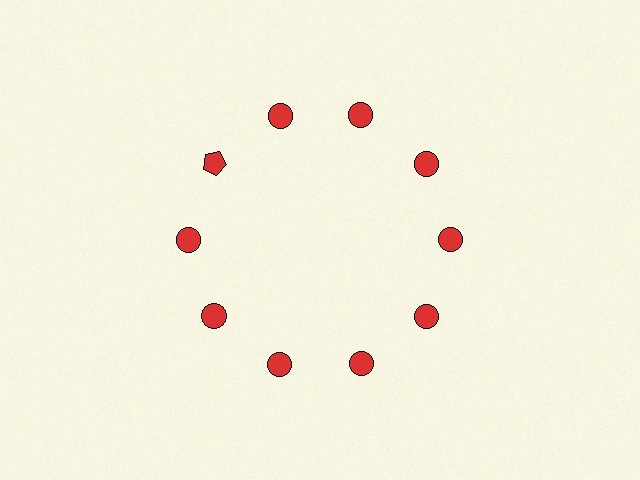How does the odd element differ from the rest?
It has a different shape: pentagon instead of circle.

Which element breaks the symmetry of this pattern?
The red pentagon at roughly the 10 o'clock position breaks the symmetry. All other shapes are red circles.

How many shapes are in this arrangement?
There are 10 shapes arranged in a ring pattern.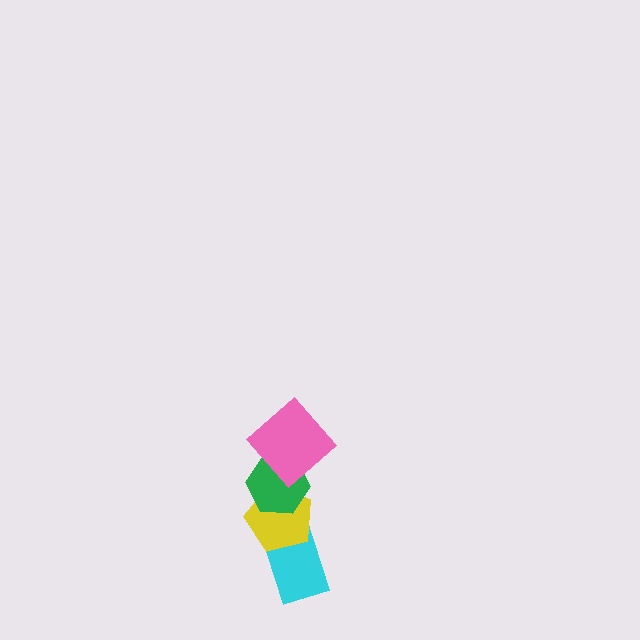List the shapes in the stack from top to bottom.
From top to bottom: the pink diamond, the green hexagon, the yellow pentagon, the cyan rectangle.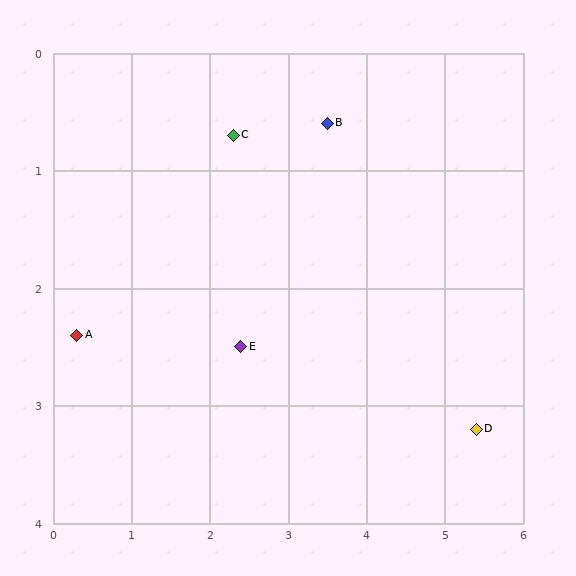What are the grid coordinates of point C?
Point C is at approximately (2.3, 0.7).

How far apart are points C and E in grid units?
Points C and E are about 1.8 grid units apart.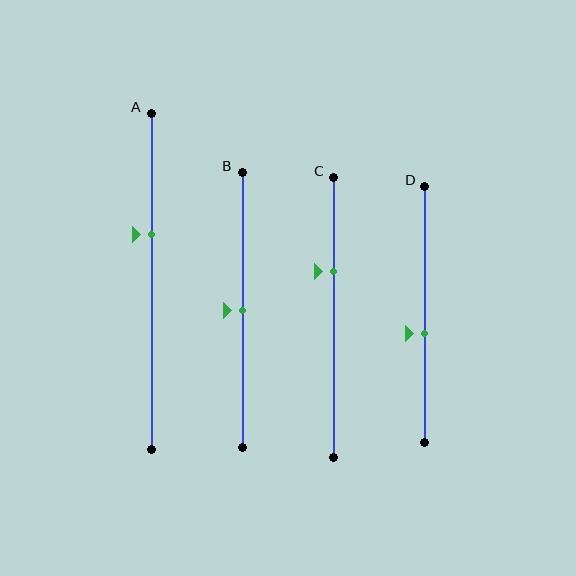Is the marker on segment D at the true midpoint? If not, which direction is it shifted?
No, the marker on segment D is shifted downward by about 8% of the segment length.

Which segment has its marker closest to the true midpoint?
Segment B has its marker closest to the true midpoint.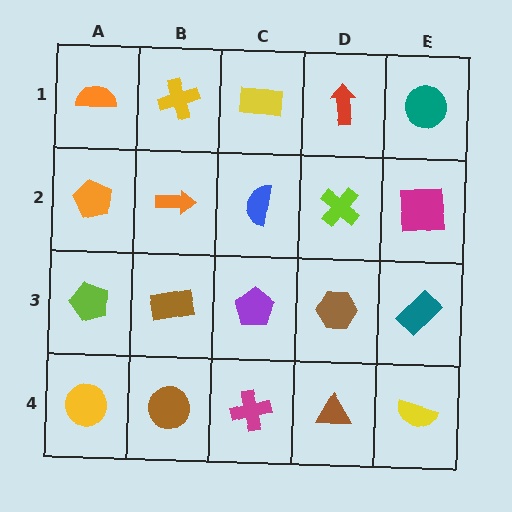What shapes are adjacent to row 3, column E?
A magenta square (row 2, column E), a yellow semicircle (row 4, column E), a brown hexagon (row 3, column D).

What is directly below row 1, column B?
An orange arrow.